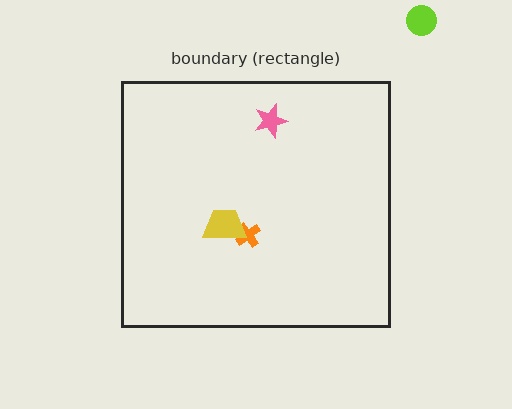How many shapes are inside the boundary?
3 inside, 1 outside.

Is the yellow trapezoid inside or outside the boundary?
Inside.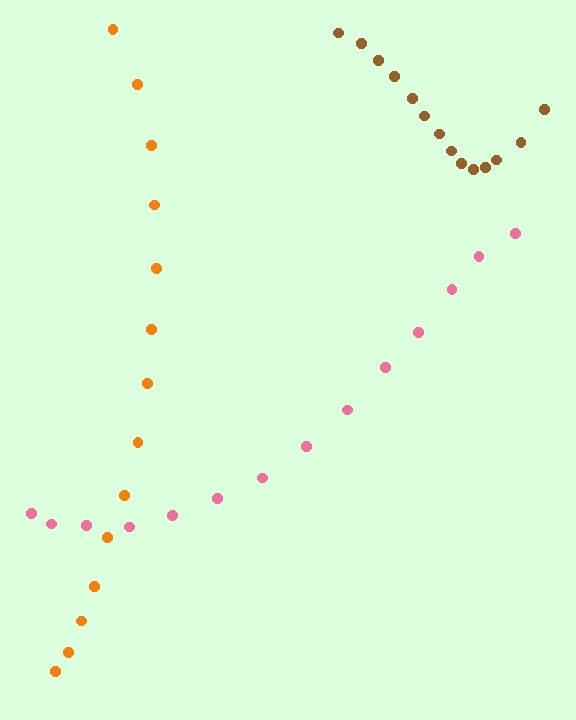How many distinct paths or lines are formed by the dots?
There are 3 distinct paths.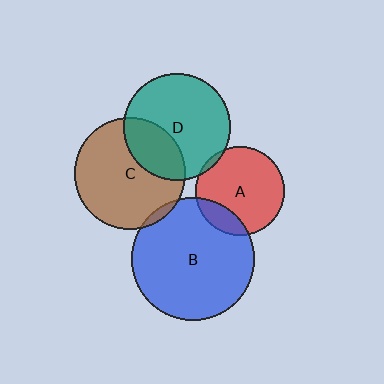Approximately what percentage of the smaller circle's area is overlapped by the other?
Approximately 15%.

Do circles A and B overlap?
Yes.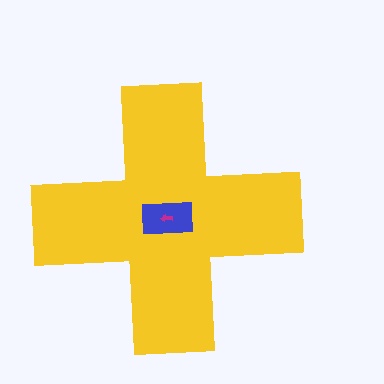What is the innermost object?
The magenta arrow.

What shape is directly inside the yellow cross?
The blue rectangle.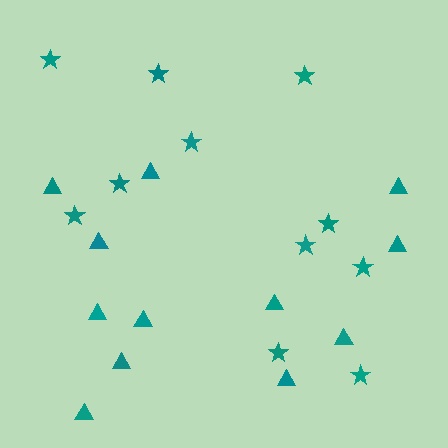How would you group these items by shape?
There are 2 groups: one group of triangles (12) and one group of stars (11).